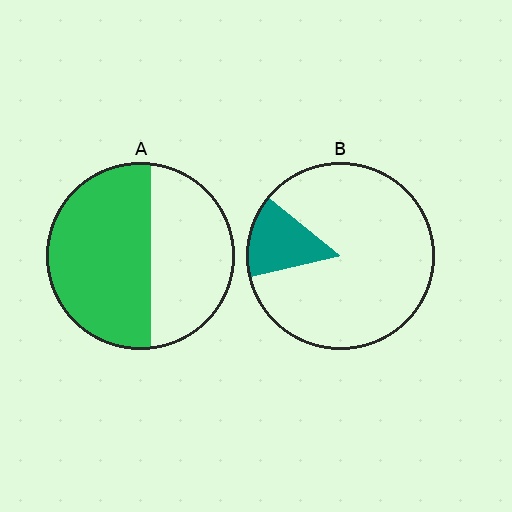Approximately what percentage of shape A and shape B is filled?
A is approximately 55% and B is approximately 15%.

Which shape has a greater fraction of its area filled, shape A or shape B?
Shape A.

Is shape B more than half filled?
No.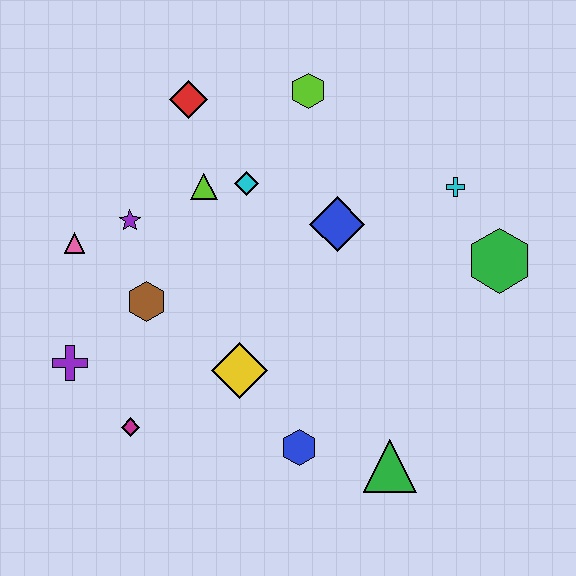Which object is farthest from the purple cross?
The green hexagon is farthest from the purple cross.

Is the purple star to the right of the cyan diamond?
No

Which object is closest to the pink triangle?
The purple star is closest to the pink triangle.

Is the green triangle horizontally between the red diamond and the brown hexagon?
No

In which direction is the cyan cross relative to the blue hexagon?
The cyan cross is above the blue hexagon.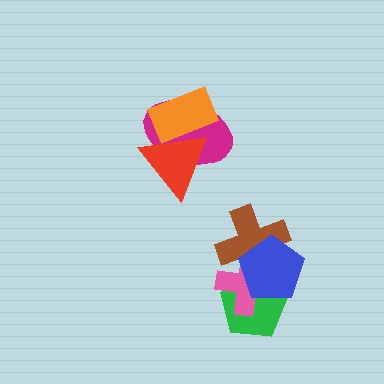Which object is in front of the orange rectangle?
The red triangle is in front of the orange rectangle.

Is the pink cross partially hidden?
Yes, it is partially covered by another shape.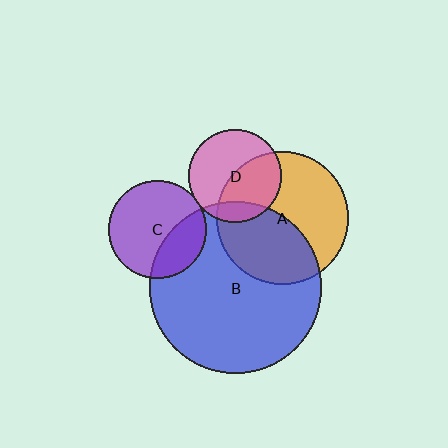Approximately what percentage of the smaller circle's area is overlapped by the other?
Approximately 5%.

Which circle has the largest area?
Circle B (blue).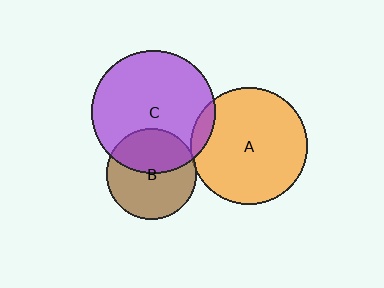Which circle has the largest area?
Circle C (purple).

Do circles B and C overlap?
Yes.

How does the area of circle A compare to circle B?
Approximately 1.7 times.